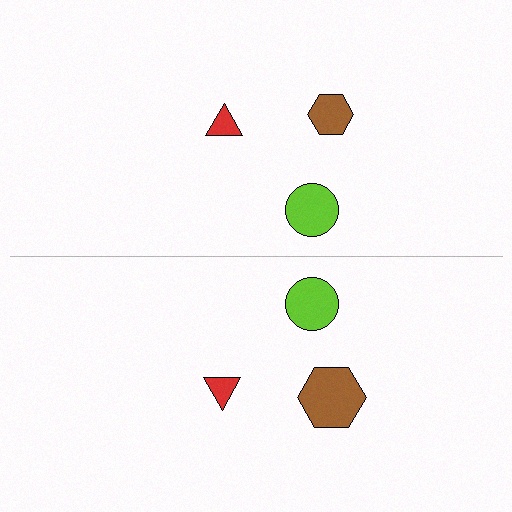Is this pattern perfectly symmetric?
No, the pattern is not perfectly symmetric. The brown hexagon on the bottom side has a different size than its mirror counterpart.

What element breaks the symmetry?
The brown hexagon on the bottom side has a different size than its mirror counterpart.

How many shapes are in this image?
There are 6 shapes in this image.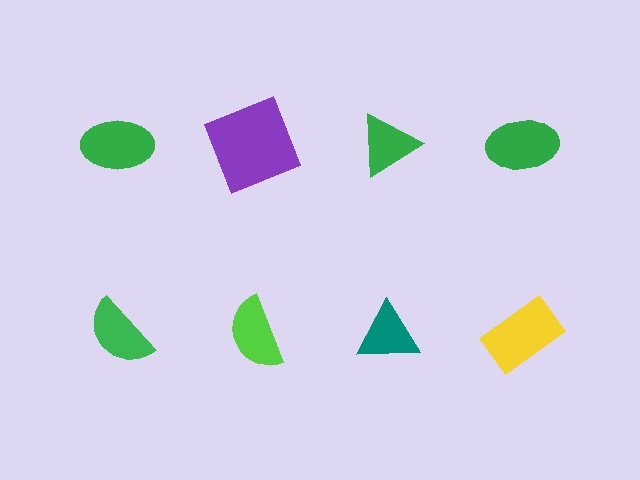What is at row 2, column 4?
A yellow rectangle.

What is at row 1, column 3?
A green triangle.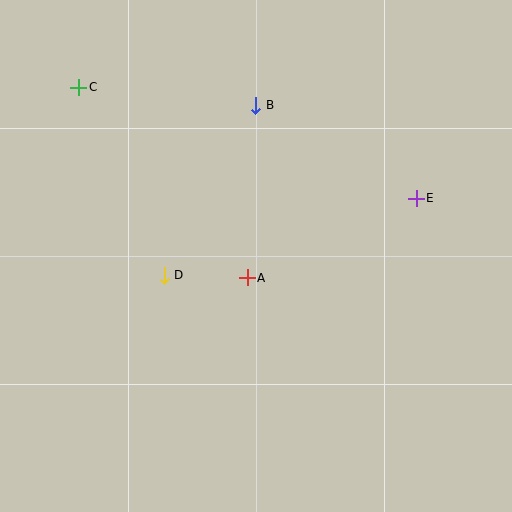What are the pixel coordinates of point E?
Point E is at (416, 198).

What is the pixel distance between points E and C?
The distance between E and C is 355 pixels.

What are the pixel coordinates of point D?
Point D is at (164, 275).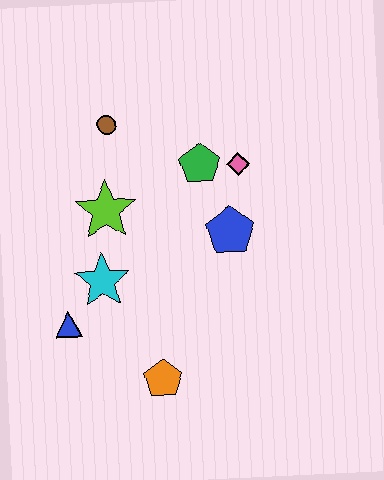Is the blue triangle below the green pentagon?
Yes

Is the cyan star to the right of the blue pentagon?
No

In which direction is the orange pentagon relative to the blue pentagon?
The orange pentagon is below the blue pentagon.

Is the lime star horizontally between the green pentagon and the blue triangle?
Yes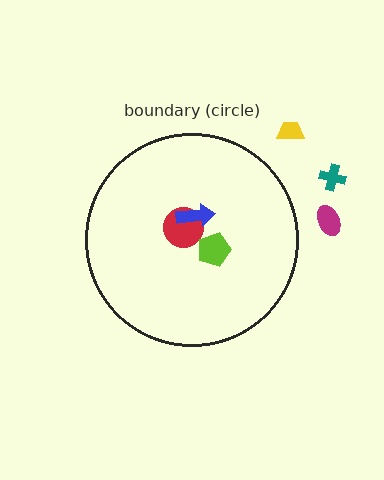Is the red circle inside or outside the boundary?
Inside.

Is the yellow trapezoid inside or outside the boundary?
Outside.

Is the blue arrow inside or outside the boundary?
Inside.